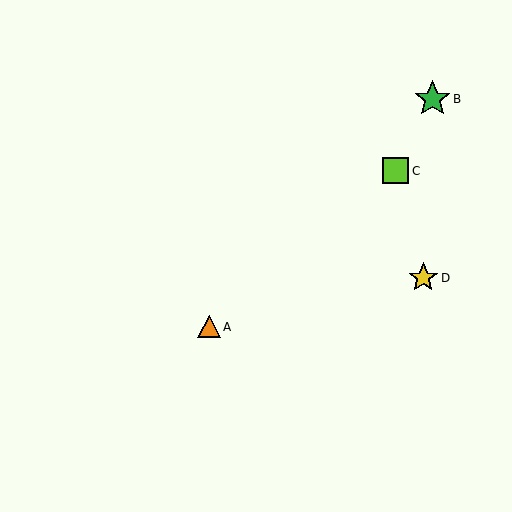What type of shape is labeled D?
Shape D is a yellow star.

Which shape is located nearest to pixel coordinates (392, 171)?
The lime square (labeled C) at (395, 171) is nearest to that location.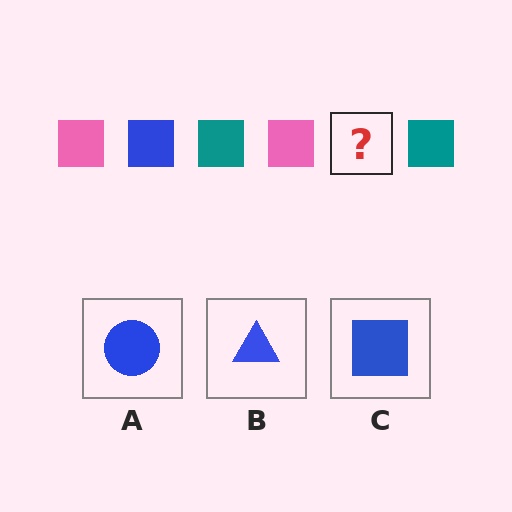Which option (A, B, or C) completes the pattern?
C.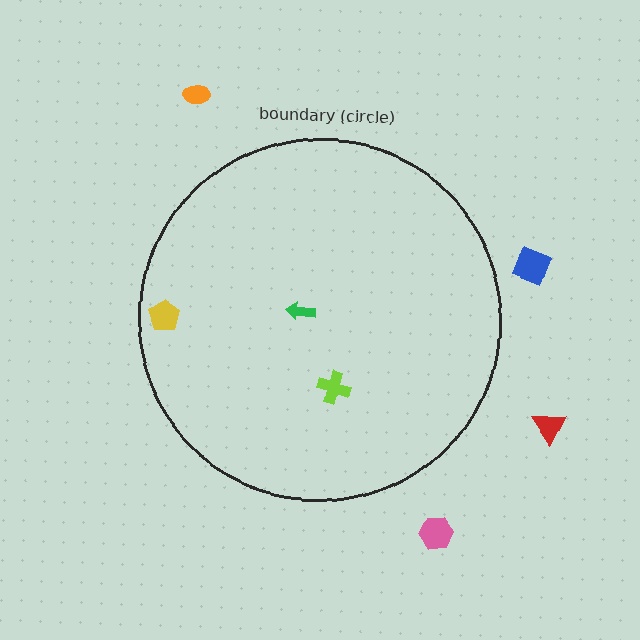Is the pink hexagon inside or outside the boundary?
Outside.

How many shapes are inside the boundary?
3 inside, 4 outside.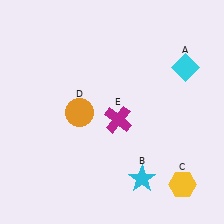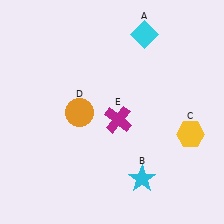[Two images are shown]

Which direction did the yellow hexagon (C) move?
The yellow hexagon (C) moved up.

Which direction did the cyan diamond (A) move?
The cyan diamond (A) moved left.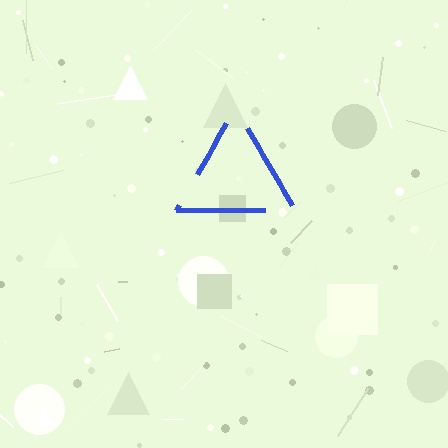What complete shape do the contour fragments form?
The contour fragments form a triangle.